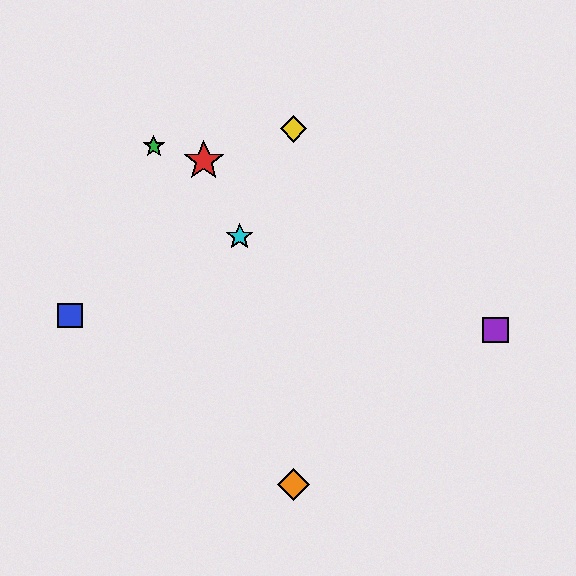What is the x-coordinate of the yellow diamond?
The yellow diamond is at x≈293.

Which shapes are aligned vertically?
The yellow diamond, the orange diamond are aligned vertically.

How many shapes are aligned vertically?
2 shapes (the yellow diamond, the orange diamond) are aligned vertically.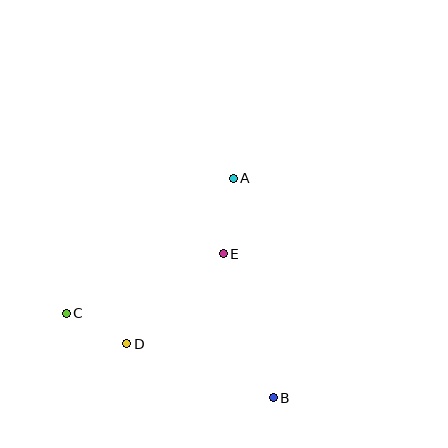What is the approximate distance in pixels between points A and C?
The distance between A and C is approximately 215 pixels.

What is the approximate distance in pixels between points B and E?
The distance between B and E is approximately 152 pixels.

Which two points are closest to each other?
Points C and D are closest to each other.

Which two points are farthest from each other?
Points B and C are farthest from each other.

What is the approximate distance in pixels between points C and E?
The distance between C and E is approximately 168 pixels.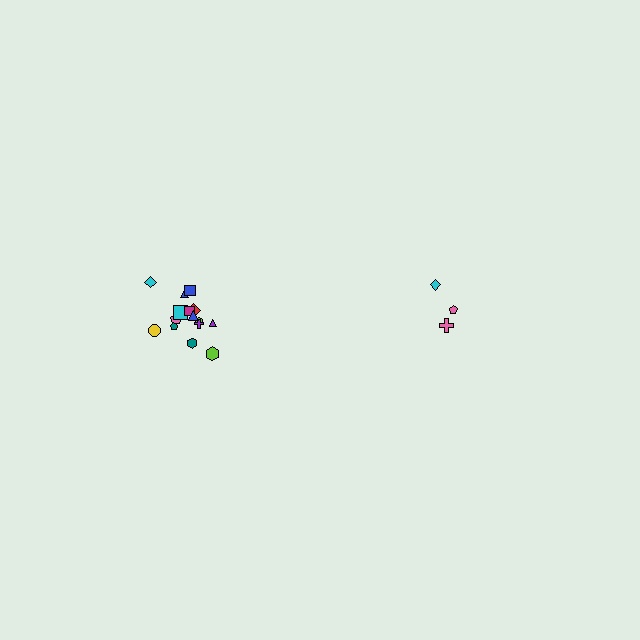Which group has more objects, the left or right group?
The left group.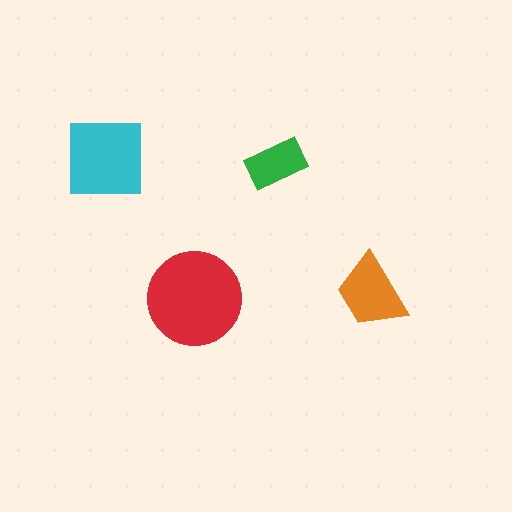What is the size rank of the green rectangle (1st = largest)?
4th.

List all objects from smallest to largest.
The green rectangle, the orange trapezoid, the cyan square, the red circle.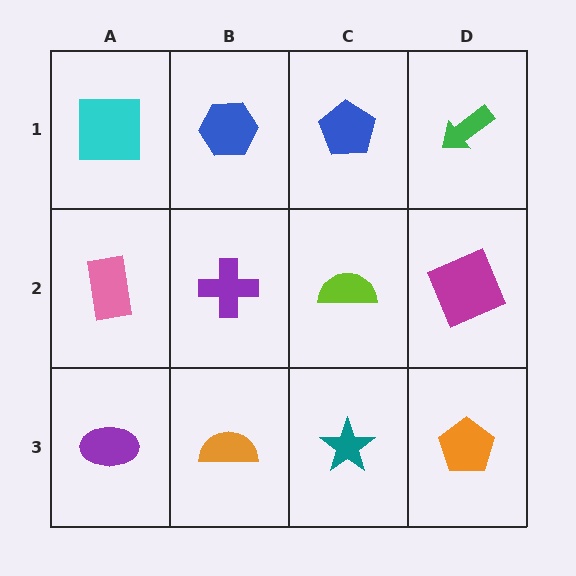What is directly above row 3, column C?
A lime semicircle.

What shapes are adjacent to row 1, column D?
A magenta square (row 2, column D), a blue pentagon (row 1, column C).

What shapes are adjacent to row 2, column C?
A blue pentagon (row 1, column C), a teal star (row 3, column C), a purple cross (row 2, column B), a magenta square (row 2, column D).